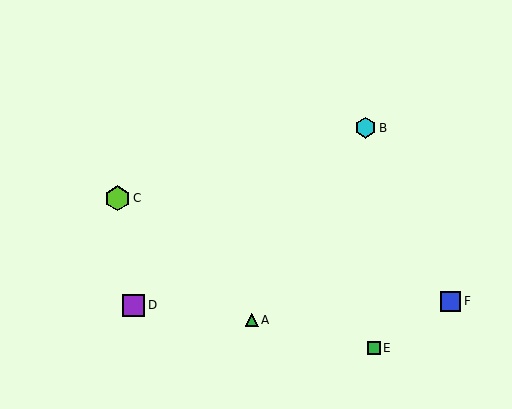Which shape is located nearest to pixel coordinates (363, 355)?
The green square (labeled E) at (374, 348) is nearest to that location.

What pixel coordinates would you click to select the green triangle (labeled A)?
Click at (252, 320) to select the green triangle A.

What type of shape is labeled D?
Shape D is a purple square.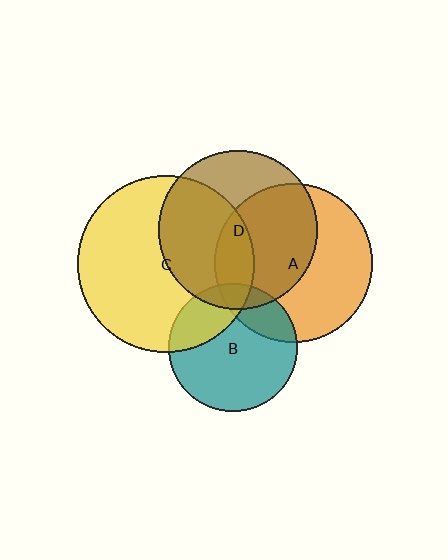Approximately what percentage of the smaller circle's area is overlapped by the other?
Approximately 50%.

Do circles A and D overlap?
Yes.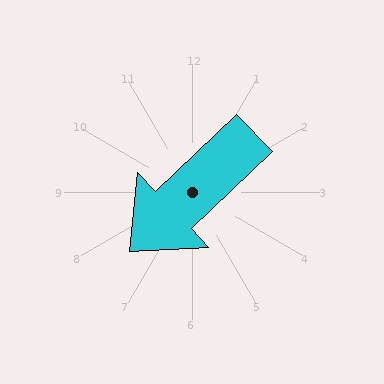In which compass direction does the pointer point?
Southwest.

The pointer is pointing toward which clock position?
Roughly 8 o'clock.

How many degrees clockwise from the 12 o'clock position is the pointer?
Approximately 227 degrees.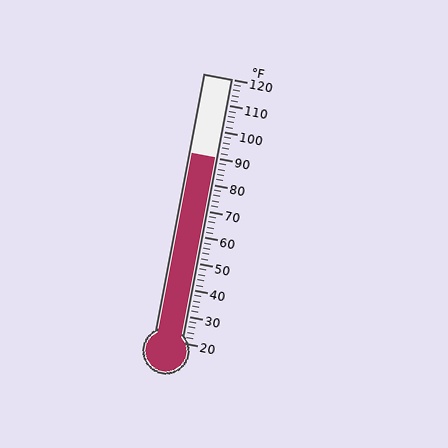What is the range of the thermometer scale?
The thermometer scale ranges from 20°F to 120°F.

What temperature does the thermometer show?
The thermometer shows approximately 90°F.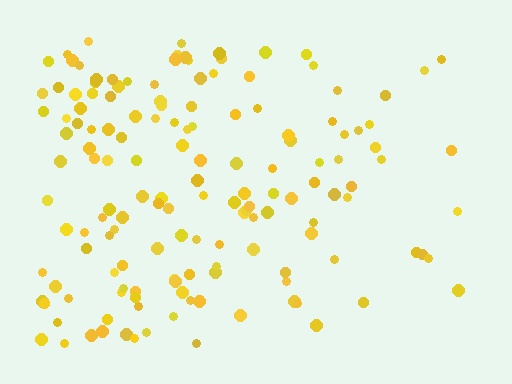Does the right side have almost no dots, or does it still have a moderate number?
Still a moderate number, just noticeably fewer than the left.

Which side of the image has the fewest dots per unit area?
The right.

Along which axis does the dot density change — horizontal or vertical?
Horizontal.